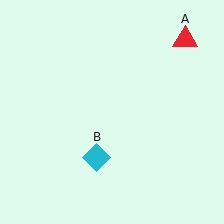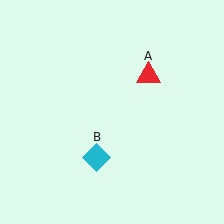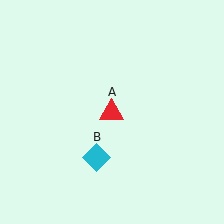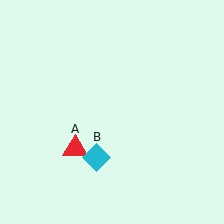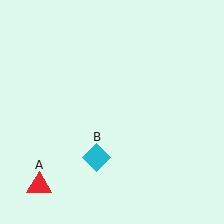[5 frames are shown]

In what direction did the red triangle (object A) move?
The red triangle (object A) moved down and to the left.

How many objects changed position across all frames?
1 object changed position: red triangle (object A).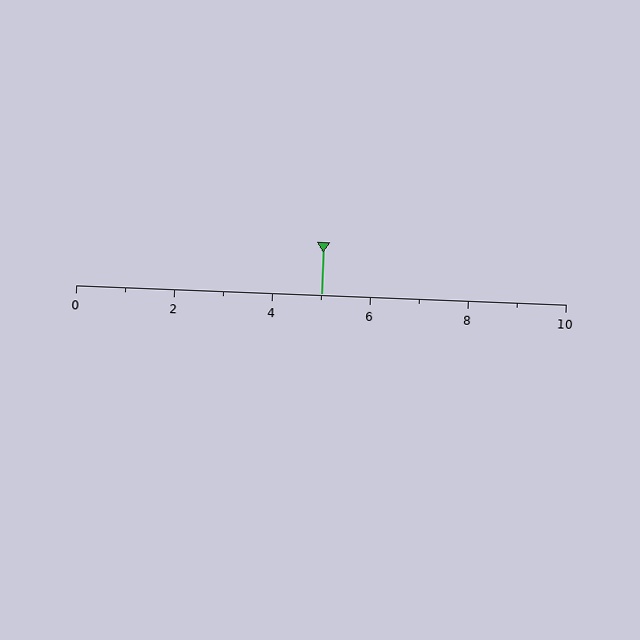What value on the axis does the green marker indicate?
The marker indicates approximately 5.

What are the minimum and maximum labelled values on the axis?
The axis runs from 0 to 10.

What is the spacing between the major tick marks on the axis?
The major ticks are spaced 2 apart.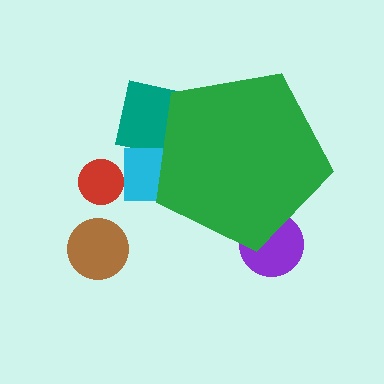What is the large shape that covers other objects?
A green pentagon.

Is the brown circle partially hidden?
No, the brown circle is fully visible.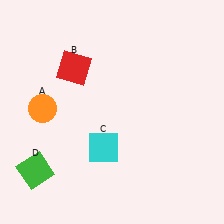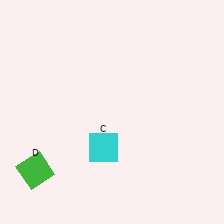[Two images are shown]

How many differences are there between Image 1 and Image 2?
There are 2 differences between the two images.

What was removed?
The red square (B), the orange circle (A) were removed in Image 2.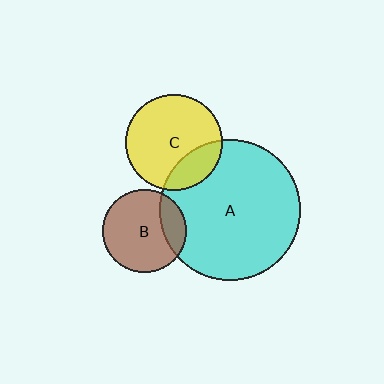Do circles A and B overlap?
Yes.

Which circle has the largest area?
Circle A (cyan).